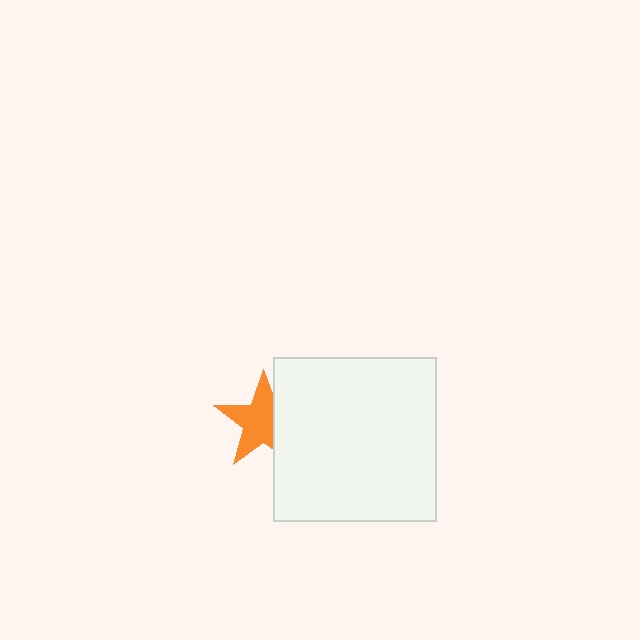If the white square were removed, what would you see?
You would see the complete orange star.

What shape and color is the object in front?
The object in front is a white square.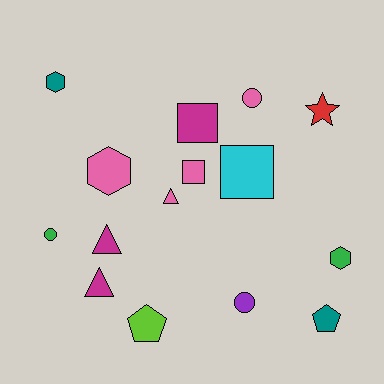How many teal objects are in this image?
There are 2 teal objects.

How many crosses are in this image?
There are no crosses.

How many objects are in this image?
There are 15 objects.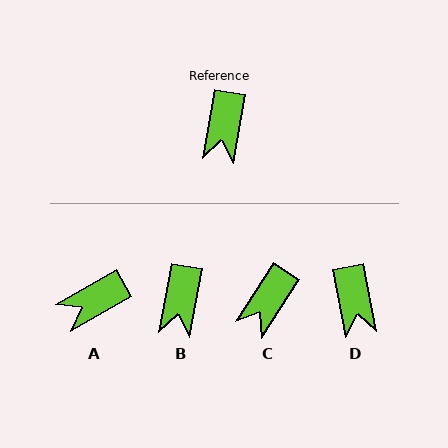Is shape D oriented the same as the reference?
No, it is off by about 21 degrees.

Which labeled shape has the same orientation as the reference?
B.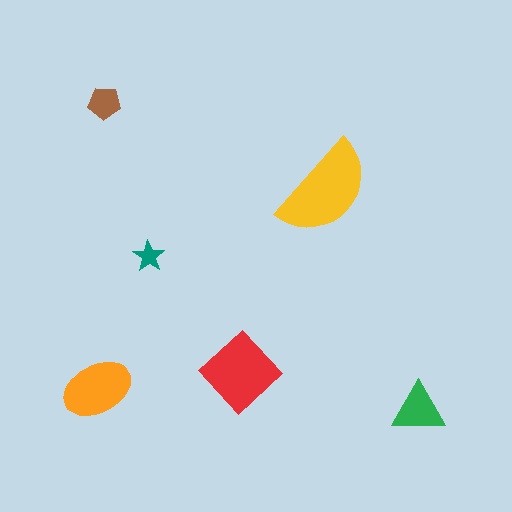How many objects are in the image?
There are 6 objects in the image.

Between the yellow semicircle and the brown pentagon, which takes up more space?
The yellow semicircle.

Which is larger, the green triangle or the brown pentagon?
The green triangle.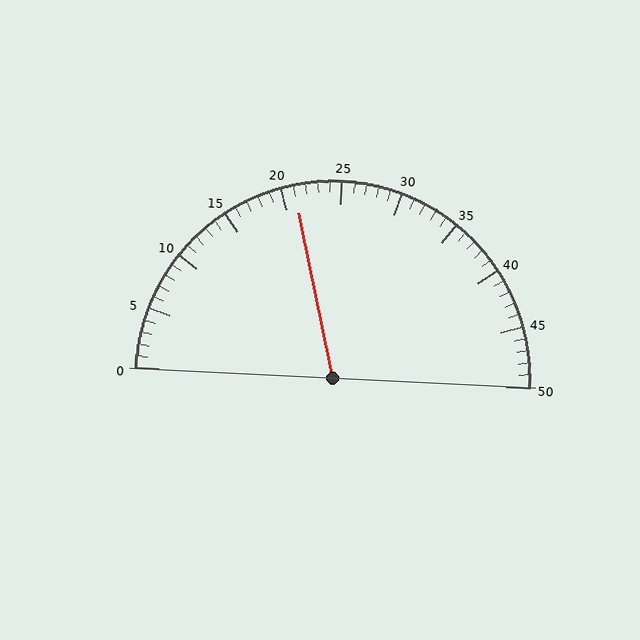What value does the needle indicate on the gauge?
The needle indicates approximately 21.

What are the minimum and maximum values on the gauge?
The gauge ranges from 0 to 50.